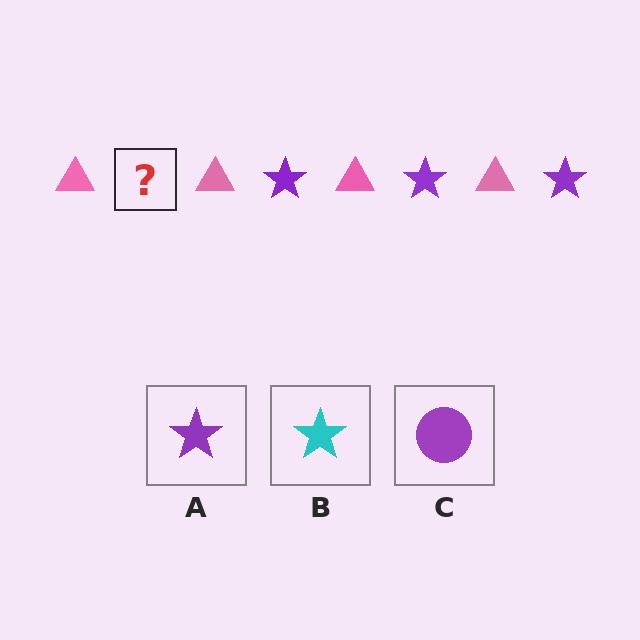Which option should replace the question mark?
Option A.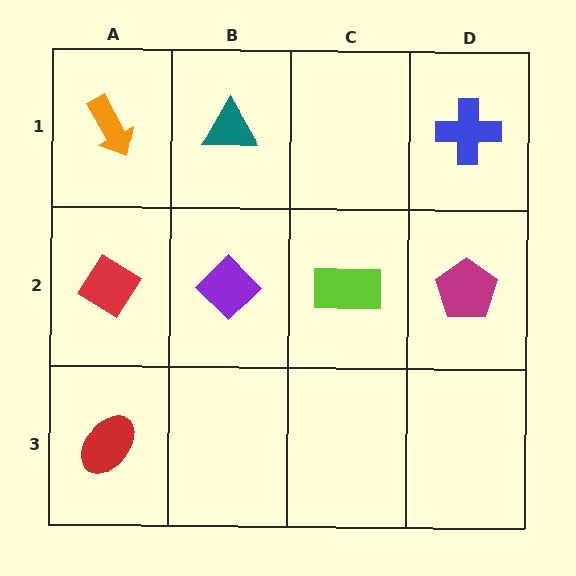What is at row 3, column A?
A red ellipse.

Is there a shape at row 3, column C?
No, that cell is empty.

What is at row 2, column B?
A purple diamond.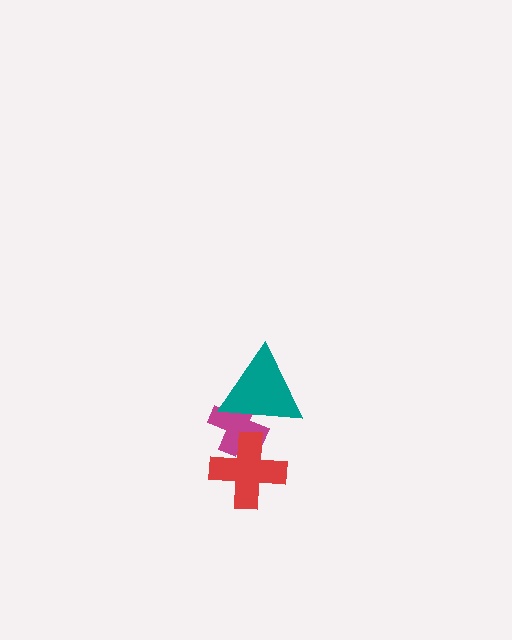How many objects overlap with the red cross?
1 object overlaps with the red cross.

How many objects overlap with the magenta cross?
2 objects overlap with the magenta cross.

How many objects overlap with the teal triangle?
1 object overlaps with the teal triangle.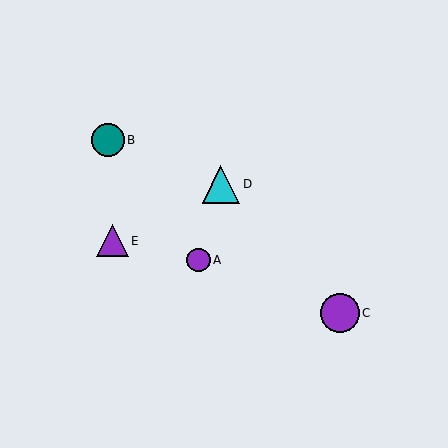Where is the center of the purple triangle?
The center of the purple triangle is at (112, 241).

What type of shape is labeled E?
Shape E is a purple triangle.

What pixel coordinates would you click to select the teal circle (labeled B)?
Click at (108, 140) to select the teal circle B.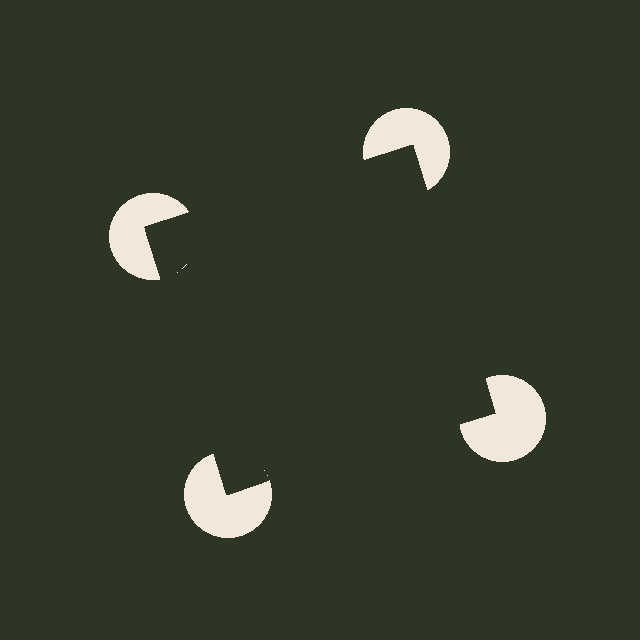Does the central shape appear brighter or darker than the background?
It typically appears slightly darker than the background, even though no actual brightness change is drawn.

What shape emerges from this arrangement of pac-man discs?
An illusory square — its edges are inferred from the aligned wedge cuts in the pac-man discs, not physically drawn.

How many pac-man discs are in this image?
There are 4 — one at each vertex of the illusory square.